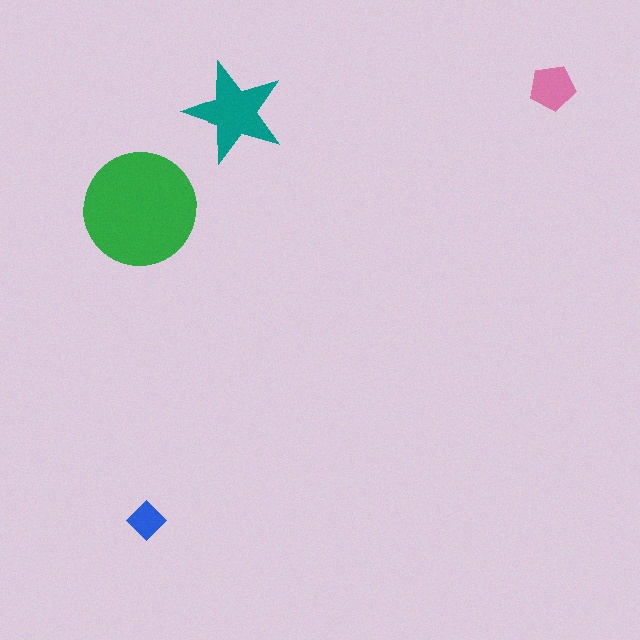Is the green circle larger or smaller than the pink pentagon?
Larger.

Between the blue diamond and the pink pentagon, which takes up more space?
The pink pentagon.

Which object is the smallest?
The blue diamond.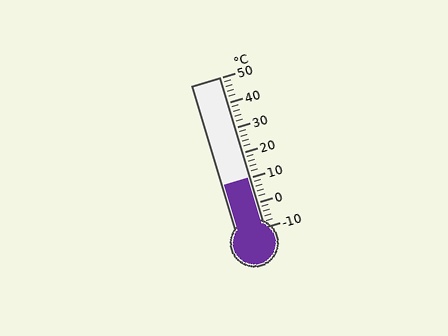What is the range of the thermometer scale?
The thermometer scale ranges from -10°C to 50°C.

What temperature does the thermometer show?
The thermometer shows approximately 10°C.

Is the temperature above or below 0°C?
The temperature is above 0°C.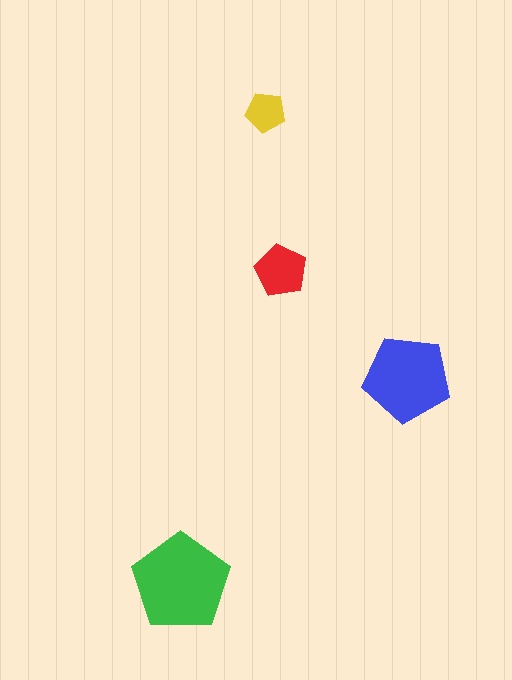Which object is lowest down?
The green pentagon is bottommost.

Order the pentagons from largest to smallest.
the green one, the blue one, the red one, the yellow one.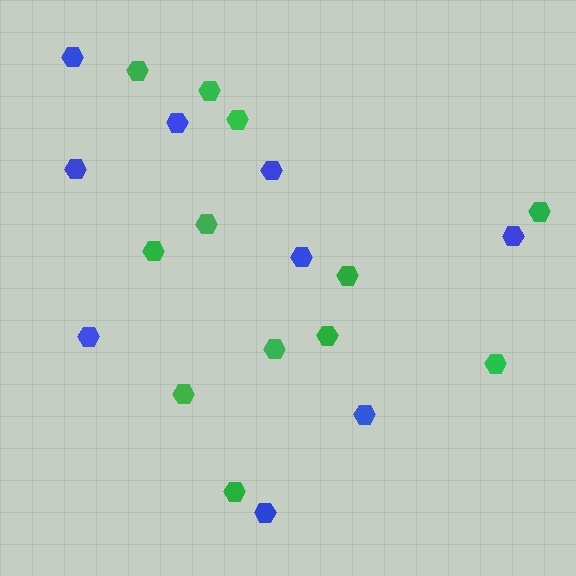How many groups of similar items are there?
There are 2 groups: one group of blue hexagons (9) and one group of green hexagons (12).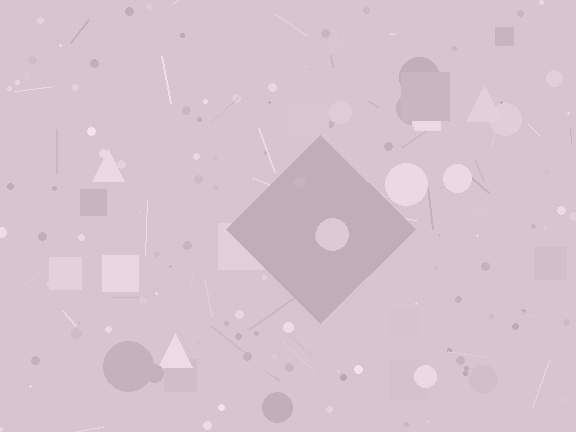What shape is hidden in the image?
A diamond is hidden in the image.